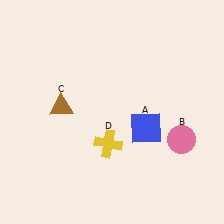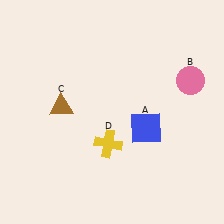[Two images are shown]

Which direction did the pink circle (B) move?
The pink circle (B) moved up.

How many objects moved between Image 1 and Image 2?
1 object moved between the two images.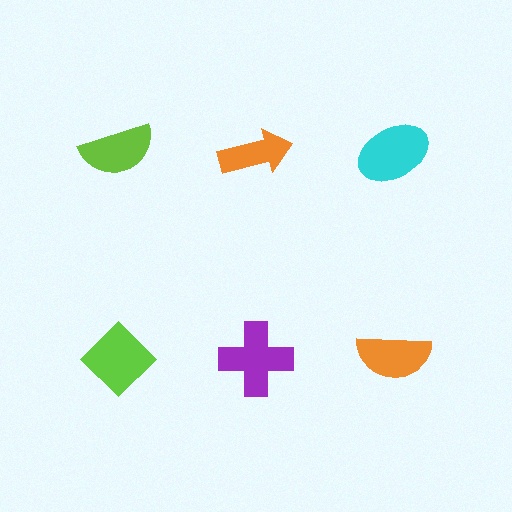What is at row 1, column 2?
An orange arrow.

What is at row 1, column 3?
A cyan ellipse.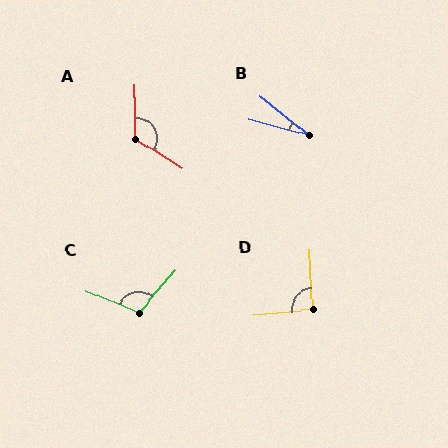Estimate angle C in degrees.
Approximately 108 degrees.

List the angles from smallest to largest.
B (23°), D (93°), C (108°), A (123°).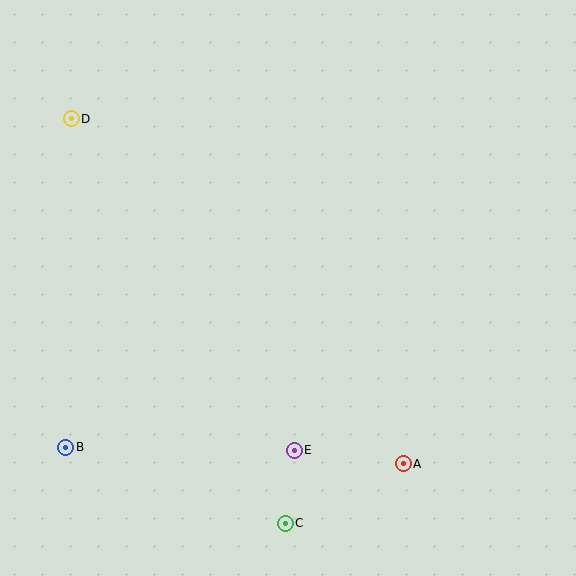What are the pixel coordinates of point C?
Point C is at (285, 523).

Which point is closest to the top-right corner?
Point A is closest to the top-right corner.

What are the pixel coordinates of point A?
Point A is at (403, 464).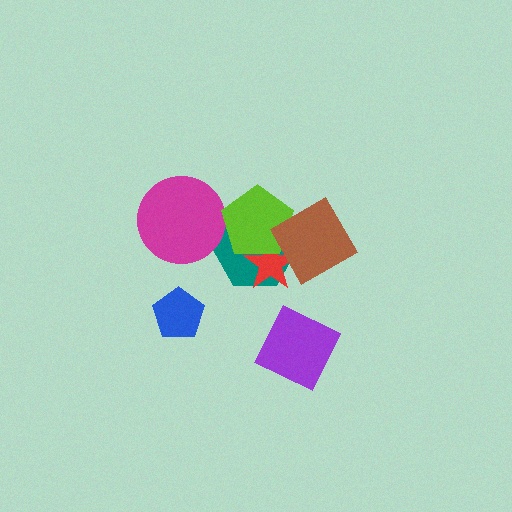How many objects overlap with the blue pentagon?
0 objects overlap with the blue pentagon.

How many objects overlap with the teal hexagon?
3 objects overlap with the teal hexagon.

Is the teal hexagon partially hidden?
Yes, it is partially covered by another shape.